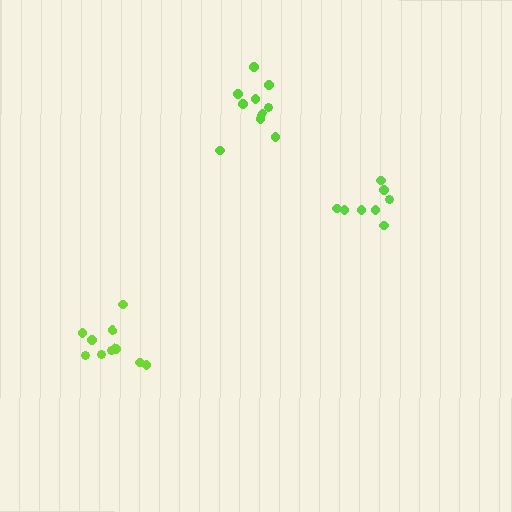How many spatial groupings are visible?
There are 3 spatial groupings.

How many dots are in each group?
Group 1: 8 dots, Group 2: 10 dots, Group 3: 10 dots (28 total).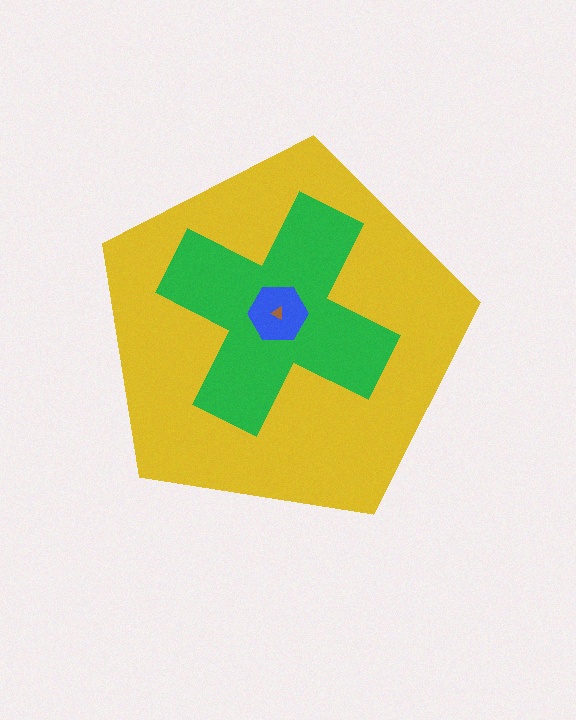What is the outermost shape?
The yellow pentagon.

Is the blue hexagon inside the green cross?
Yes.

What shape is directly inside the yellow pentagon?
The green cross.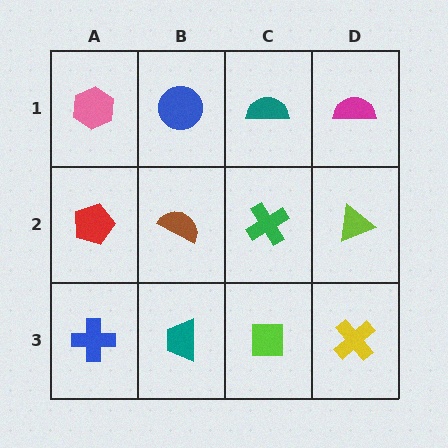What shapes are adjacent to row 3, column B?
A brown semicircle (row 2, column B), a blue cross (row 3, column A), a lime square (row 3, column C).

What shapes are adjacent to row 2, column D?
A magenta semicircle (row 1, column D), a yellow cross (row 3, column D), a green cross (row 2, column C).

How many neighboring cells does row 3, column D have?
2.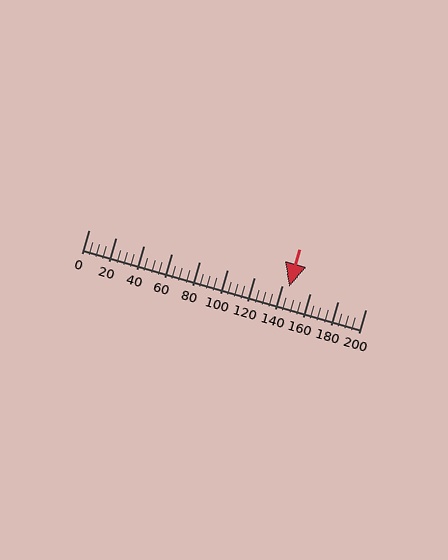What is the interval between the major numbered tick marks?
The major tick marks are spaced 20 units apart.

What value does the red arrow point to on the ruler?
The red arrow points to approximately 145.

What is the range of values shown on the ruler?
The ruler shows values from 0 to 200.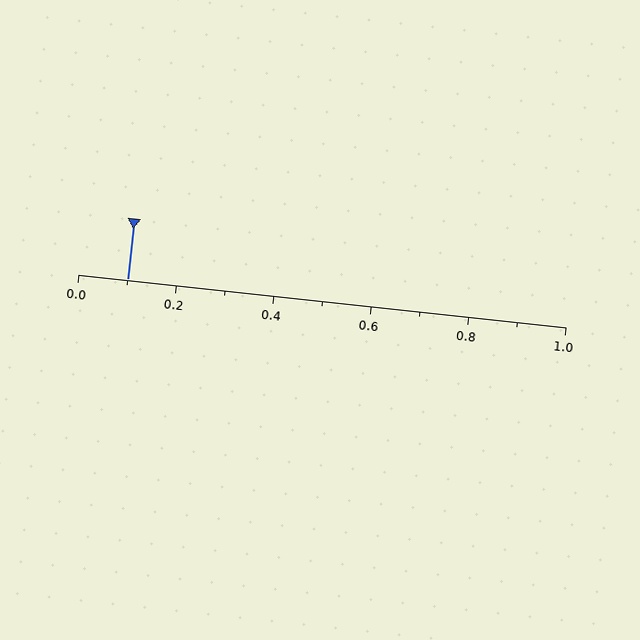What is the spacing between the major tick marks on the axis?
The major ticks are spaced 0.2 apart.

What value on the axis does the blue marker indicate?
The marker indicates approximately 0.1.